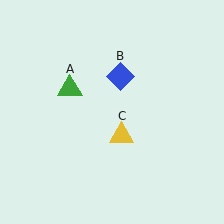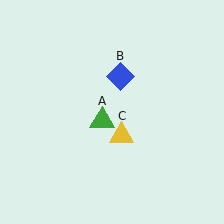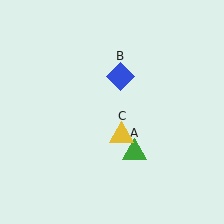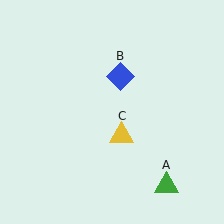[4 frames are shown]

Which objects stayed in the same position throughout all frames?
Blue diamond (object B) and yellow triangle (object C) remained stationary.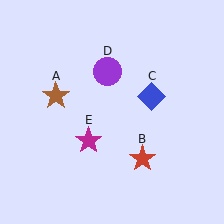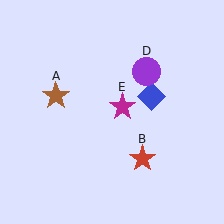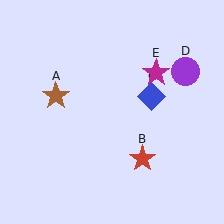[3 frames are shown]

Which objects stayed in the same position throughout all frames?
Brown star (object A) and red star (object B) and blue diamond (object C) remained stationary.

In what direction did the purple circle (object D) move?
The purple circle (object D) moved right.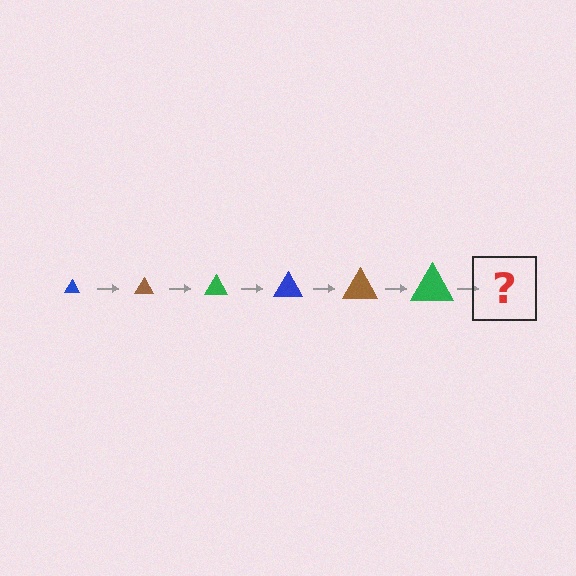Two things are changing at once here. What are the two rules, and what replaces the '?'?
The two rules are that the triangle grows larger each step and the color cycles through blue, brown, and green. The '?' should be a blue triangle, larger than the previous one.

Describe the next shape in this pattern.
It should be a blue triangle, larger than the previous one.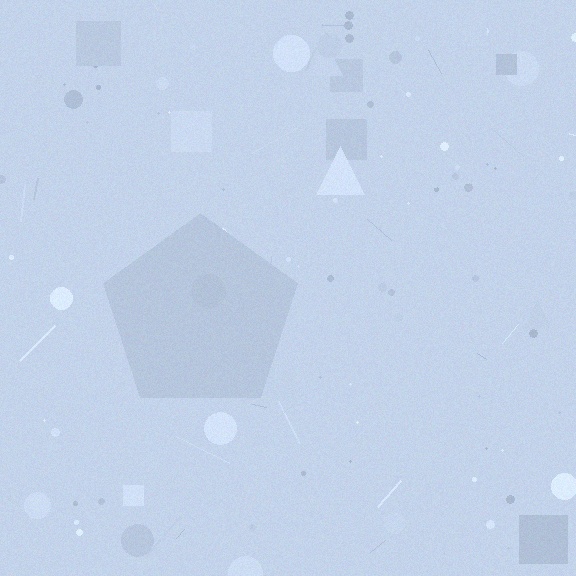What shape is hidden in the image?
A pentagon is hidden in the image.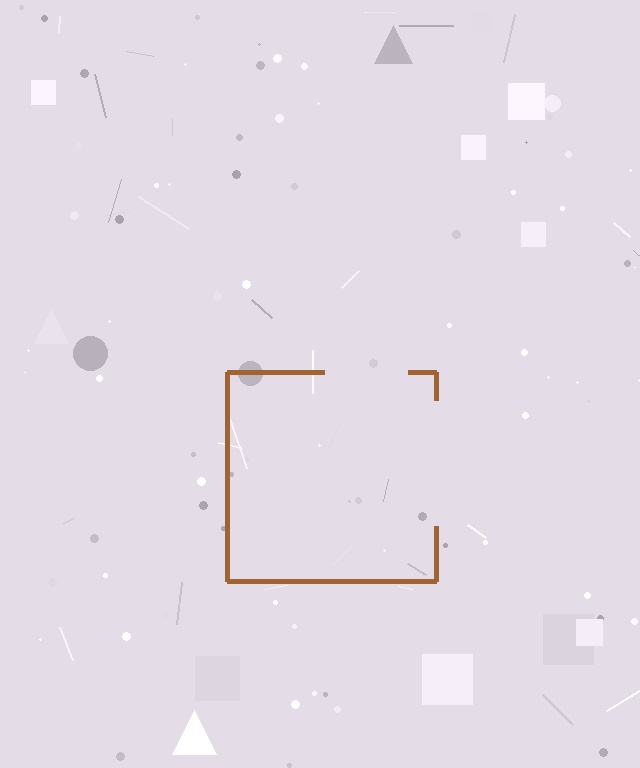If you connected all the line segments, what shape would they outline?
They would outline a square.